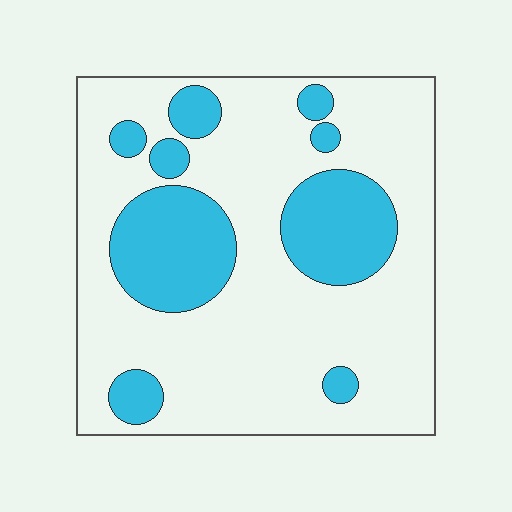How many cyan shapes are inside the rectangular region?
9.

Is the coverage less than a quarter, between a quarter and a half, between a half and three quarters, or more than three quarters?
Between a quarter and a half.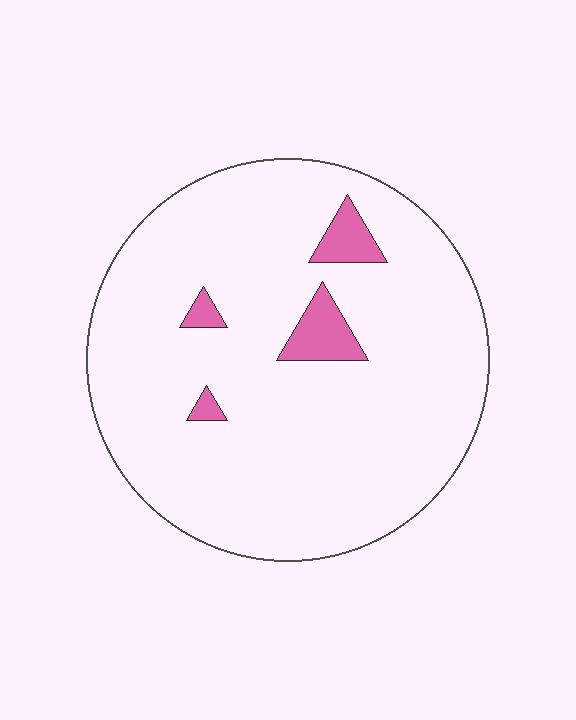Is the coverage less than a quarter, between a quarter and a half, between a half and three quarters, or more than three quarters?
Less than a quarter.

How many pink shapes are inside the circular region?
4.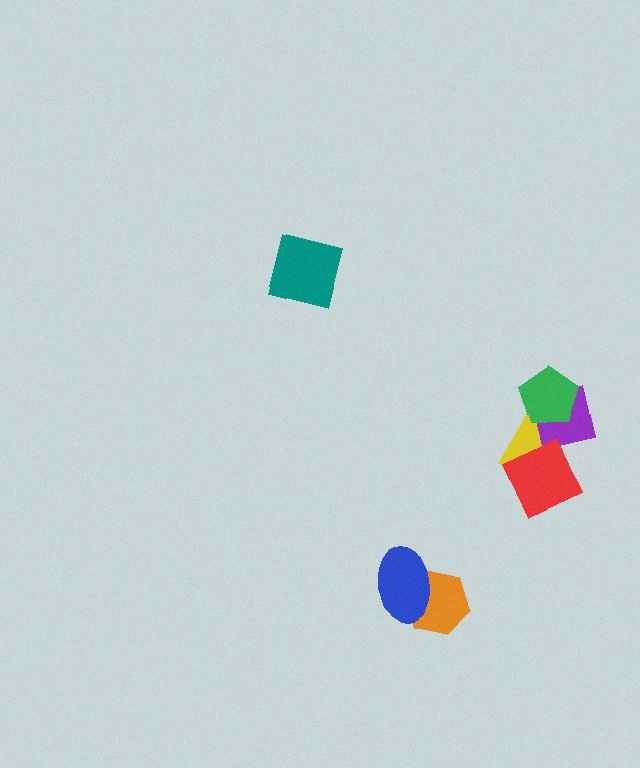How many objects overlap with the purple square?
2 objects overlap with the purple square.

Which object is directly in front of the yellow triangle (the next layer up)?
The purple square is directly in front of the yellow triangle.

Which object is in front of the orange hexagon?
The blue ellipse is in front of the orange hexagon.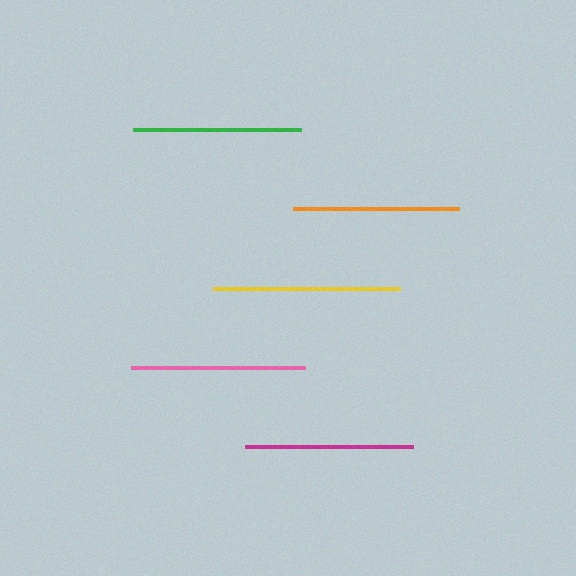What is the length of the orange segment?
The orange segment is approximately 166 pixels long.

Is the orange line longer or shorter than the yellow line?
The yellow line is longer than the orange line.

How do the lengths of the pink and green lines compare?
The pink and green lines are approximately the same length.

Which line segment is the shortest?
The orange line is the shortest at approximately 166 pixels.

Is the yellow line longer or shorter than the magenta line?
The yellow line is longer than the magenta line.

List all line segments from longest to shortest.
From longest to shortest: yellow, pink, magenta, green, orange.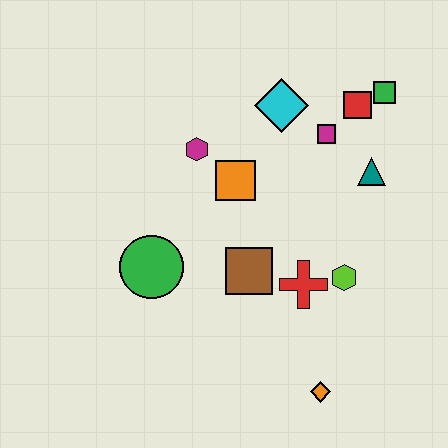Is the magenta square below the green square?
Yes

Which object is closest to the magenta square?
The red square is closest to the magenta square.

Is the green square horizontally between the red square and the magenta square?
No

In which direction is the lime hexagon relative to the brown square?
The lime hexagon is to the right of the brown square.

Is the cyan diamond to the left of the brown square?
No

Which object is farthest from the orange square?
The orange diamond is farthest from the orange square.